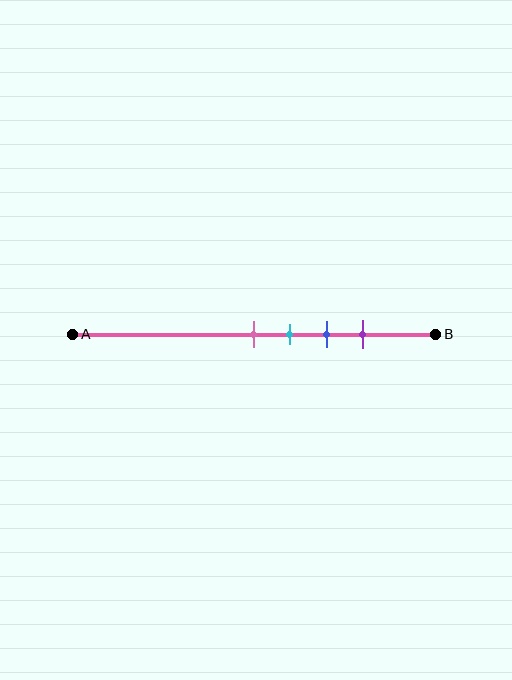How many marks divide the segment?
There are 4 marks dividing the segment.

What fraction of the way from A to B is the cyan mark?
The cyan mark is approximately 60% (0.6) of the way from A to B.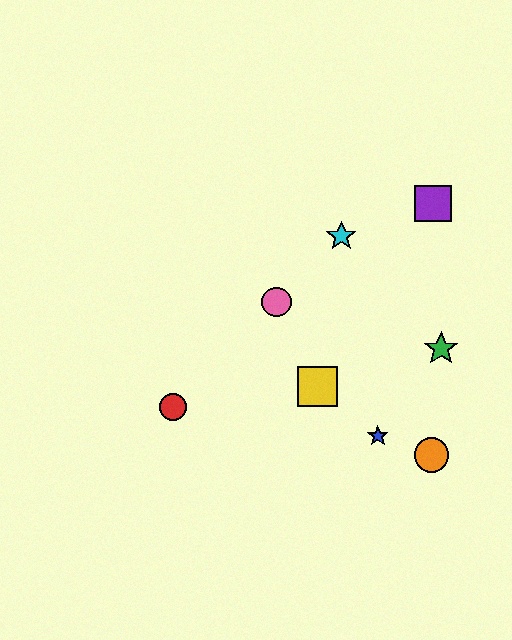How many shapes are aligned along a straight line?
3 shapes (the red circle, the cyan star, the pink circle) are aligned along a straight line.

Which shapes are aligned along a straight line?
The red circle, the cyan star, the pink circle are aligned along a straight line.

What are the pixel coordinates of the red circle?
The red circle is at (173, 407).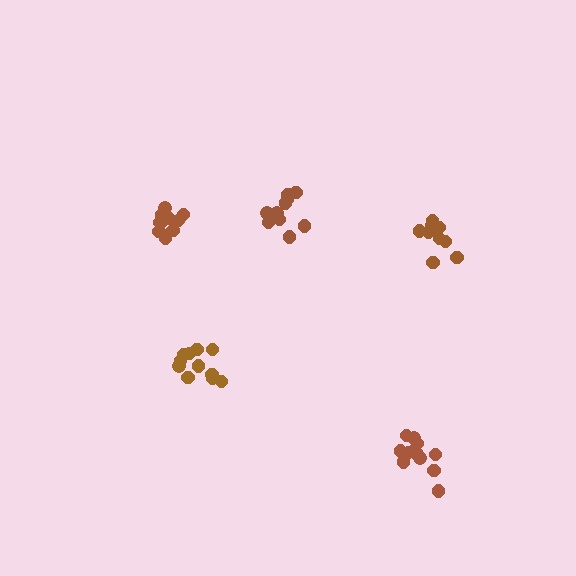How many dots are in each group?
Group 1: 10 dots, Group 2: 10 dots, Group 3: 13 dots, Group 4: 10 dots, Group 5: 11 dots (54 total).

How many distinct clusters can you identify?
There are 5 distinct clusters.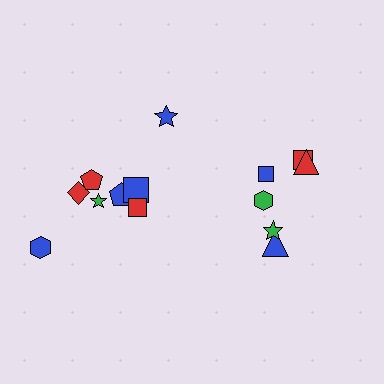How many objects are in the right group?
There are 6 objects.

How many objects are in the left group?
There are 8 objects.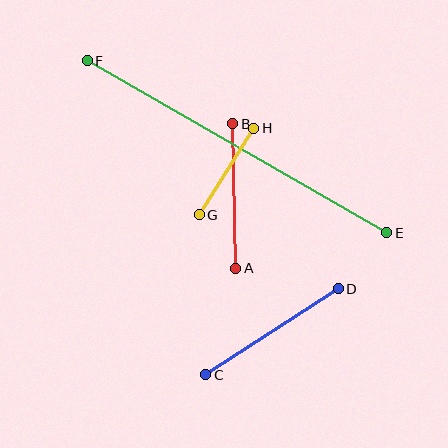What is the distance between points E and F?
The distance is approximately 346 pixels.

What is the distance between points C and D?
The distance is approximately 158 pixels.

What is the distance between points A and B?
The distance is approximately 145 pixels.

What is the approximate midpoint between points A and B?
The midpoint is at approximately (234, 196) pixels.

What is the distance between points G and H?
The distance is approximately 102 pixels.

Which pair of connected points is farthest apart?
Points E and F are farthest apart.